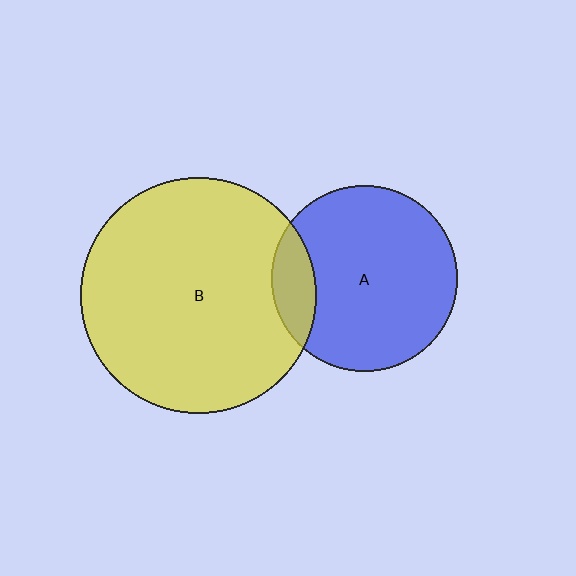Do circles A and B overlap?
Yes.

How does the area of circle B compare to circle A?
Approximately 1.6 times.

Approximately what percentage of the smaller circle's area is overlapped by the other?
Approximately 15%.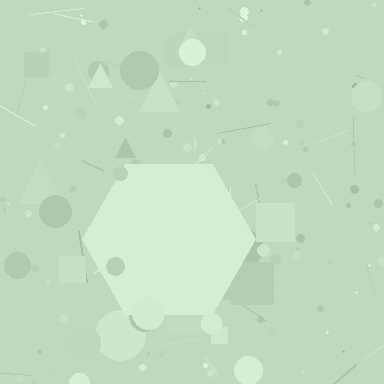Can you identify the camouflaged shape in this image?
The camouflaged shape is a hexagon.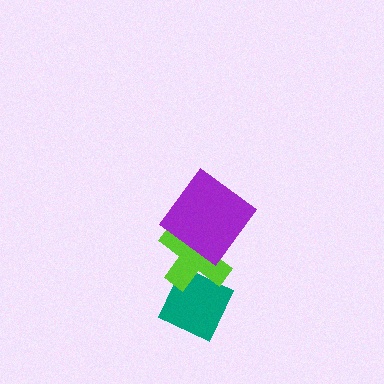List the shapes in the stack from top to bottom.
From top to bottom: the purple diamond, the lime cross, the teal diamond.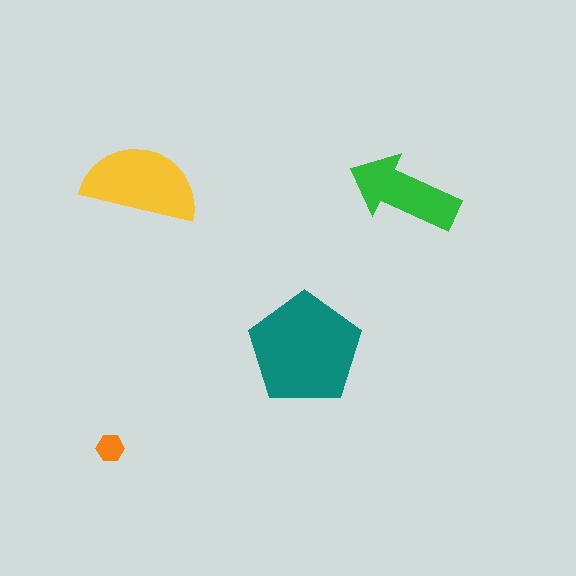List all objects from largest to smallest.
The teal pentagon, the yellow semicircle, the green arrow, the orange hexagon.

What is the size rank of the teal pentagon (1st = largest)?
1st.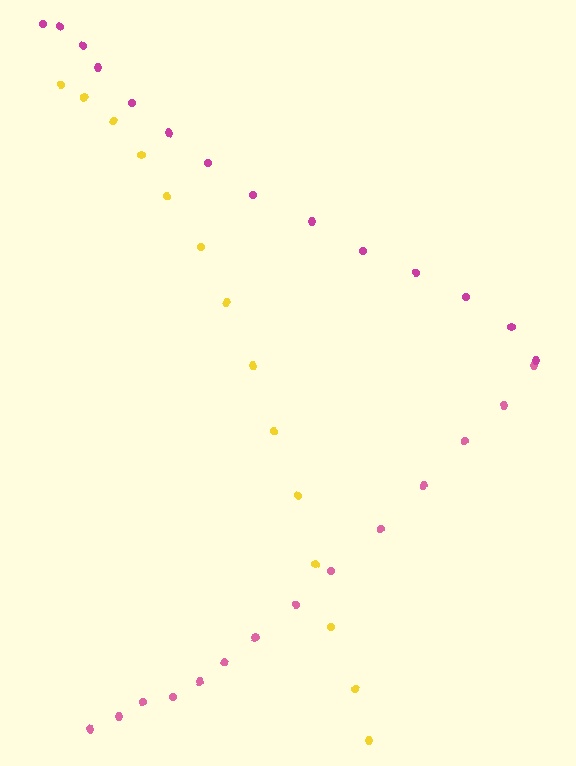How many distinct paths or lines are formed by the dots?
There are 3 distinct paths.